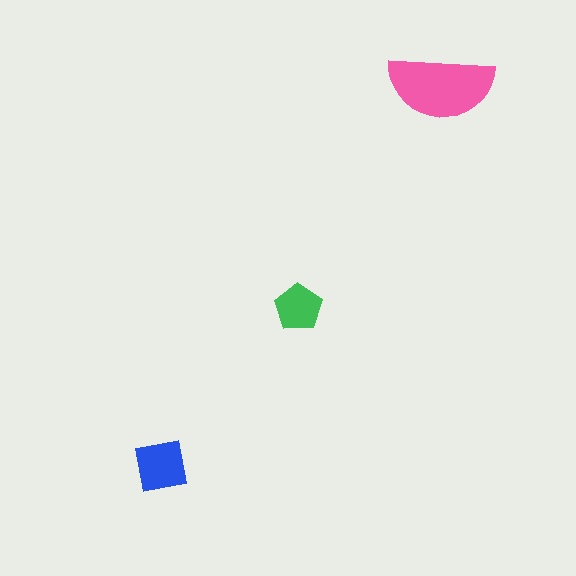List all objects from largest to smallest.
The pink semicircle, the blue square, the green pentagon.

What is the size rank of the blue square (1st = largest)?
2nd.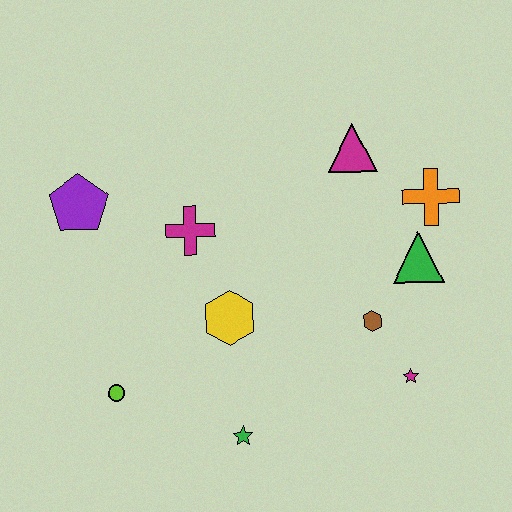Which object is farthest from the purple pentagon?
The magenta star is farthest from the purple pentagon.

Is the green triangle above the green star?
Yes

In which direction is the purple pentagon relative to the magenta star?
The purple pentagon is to the left of the magenta star.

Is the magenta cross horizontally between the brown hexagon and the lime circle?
Yes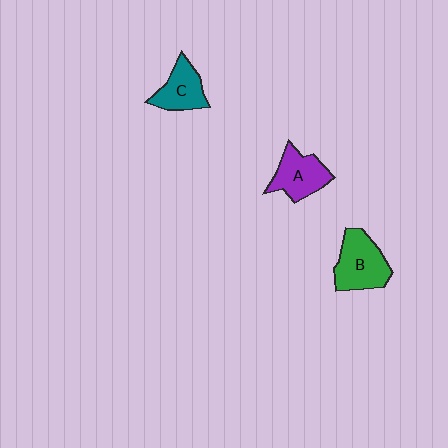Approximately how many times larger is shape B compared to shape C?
Approximately 1.4 times.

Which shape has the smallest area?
Shape C (teal).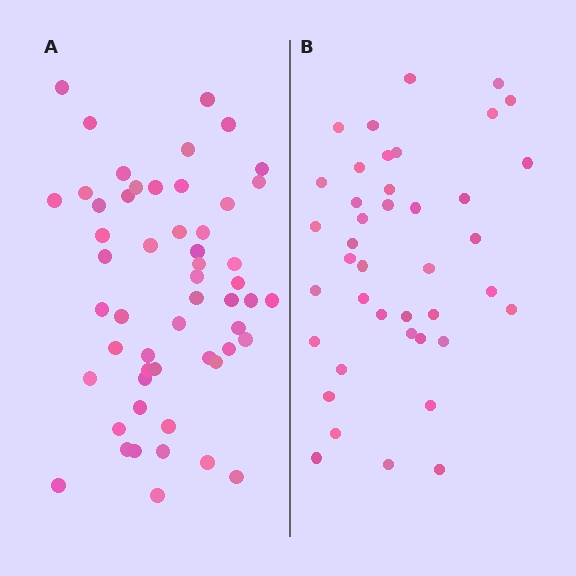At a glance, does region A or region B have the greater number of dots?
Region A (the left region) has more dots.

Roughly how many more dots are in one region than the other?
Region A has approximately 15 more dots than region B.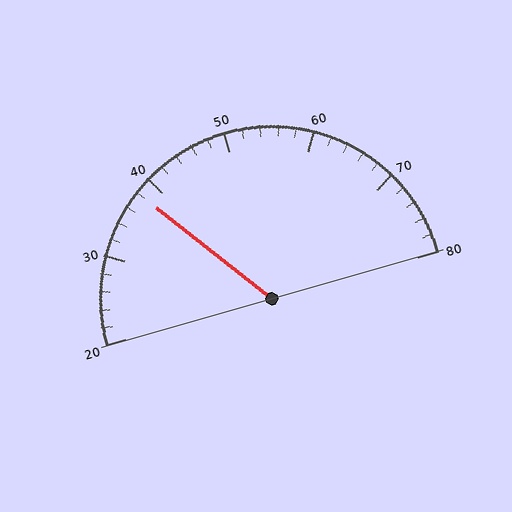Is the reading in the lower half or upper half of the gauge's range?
The reading is in the lower half of the range (20 to 80).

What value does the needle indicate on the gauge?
The needle indicates approximately 38.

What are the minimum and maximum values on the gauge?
The gauge ranges from 20 to 80.